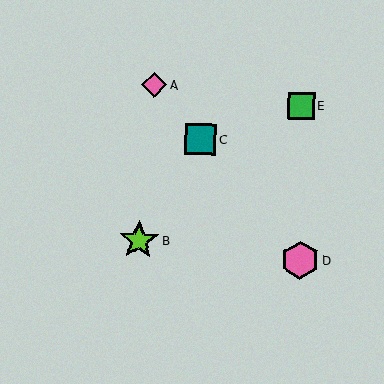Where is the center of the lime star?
The center of the lime star is at (139, 240).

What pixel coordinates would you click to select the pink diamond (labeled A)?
Click at (154, 85) to select the pink diamond A.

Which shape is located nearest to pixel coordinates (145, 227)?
The lime star (labeled B) at (139, 240) is nearest to that location.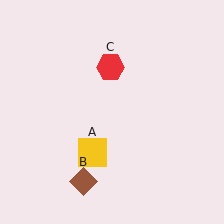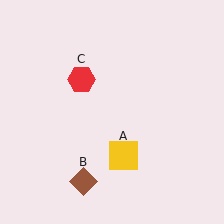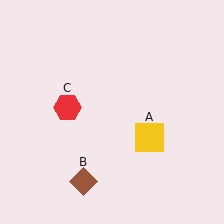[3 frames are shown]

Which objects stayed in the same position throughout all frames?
Brown diamond (object B) remained stationary.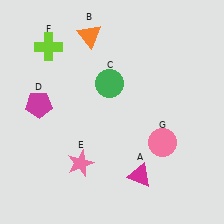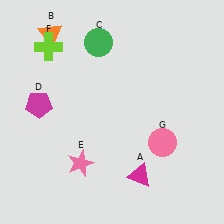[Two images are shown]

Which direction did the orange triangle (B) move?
The orange triangle (B) moved left.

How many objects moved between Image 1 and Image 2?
2 objects moved between the two images.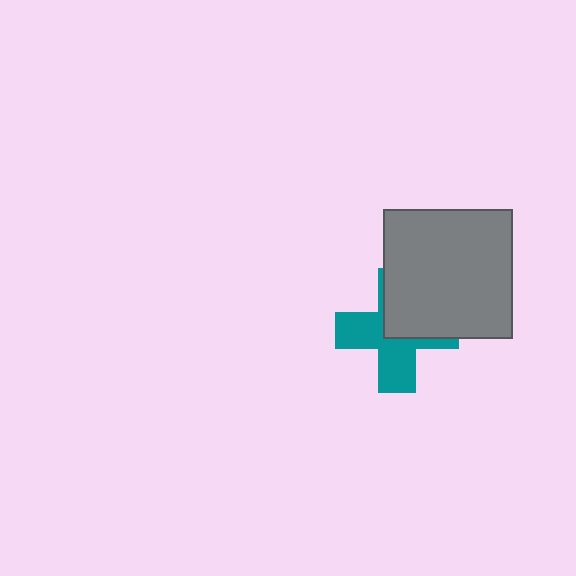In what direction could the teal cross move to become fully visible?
The teal cross could move toward the lower-left. That would shift it out from behind the gray square entirely.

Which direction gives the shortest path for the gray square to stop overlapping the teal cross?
Moving toward the upper-right gives the shortest separation.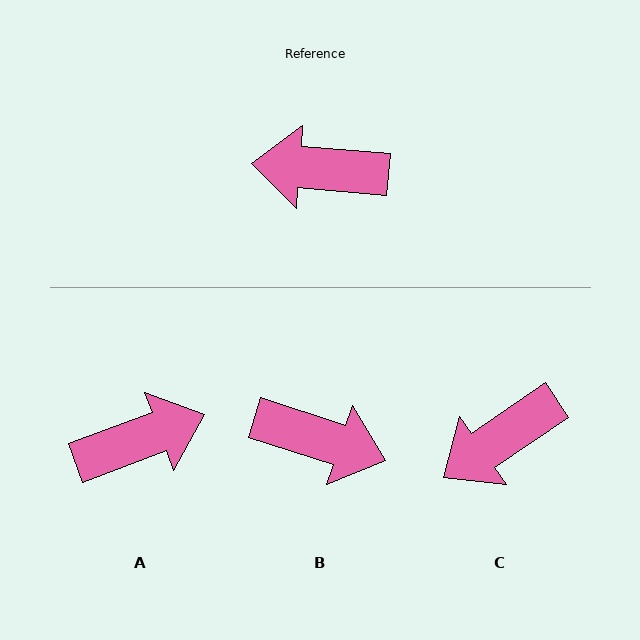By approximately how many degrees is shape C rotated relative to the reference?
Approximately 39 degrees counter-clockwise.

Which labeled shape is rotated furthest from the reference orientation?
B, about 167 degrees away.